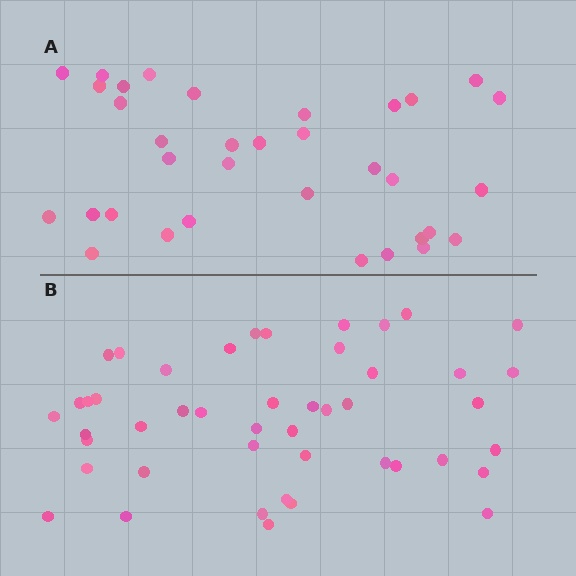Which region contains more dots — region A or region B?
Region B (the bottom region) has more dots.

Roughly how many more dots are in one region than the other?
Region B has roughly 12 or so more dots than region A.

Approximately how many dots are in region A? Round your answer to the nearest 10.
About 30 dots. (The exact count is 34, which rounds to 30.)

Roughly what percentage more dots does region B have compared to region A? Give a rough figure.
About 35% more.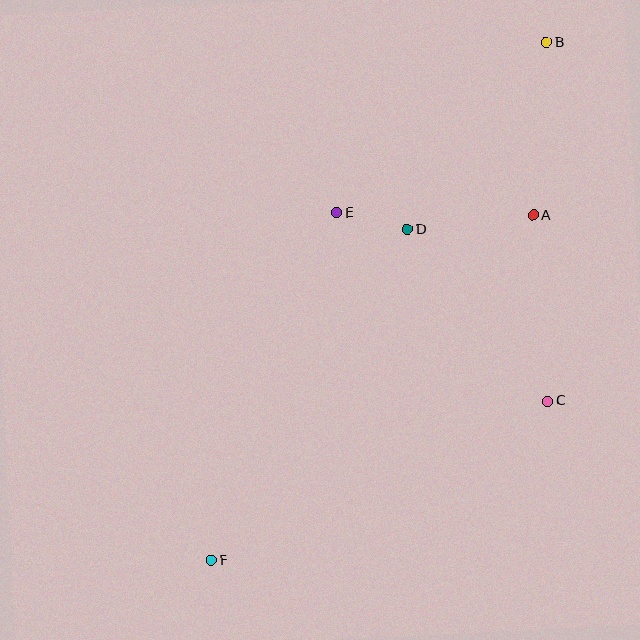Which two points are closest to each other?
Points D and E are closest to each other.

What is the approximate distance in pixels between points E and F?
The distance between E and F is approximately 369 pixels.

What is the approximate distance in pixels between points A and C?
The distance between A and C is approximately 187 pixels.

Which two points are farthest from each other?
Points B and F are farthest from each other.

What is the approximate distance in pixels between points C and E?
The distance between C and E is approximately 283 pixels.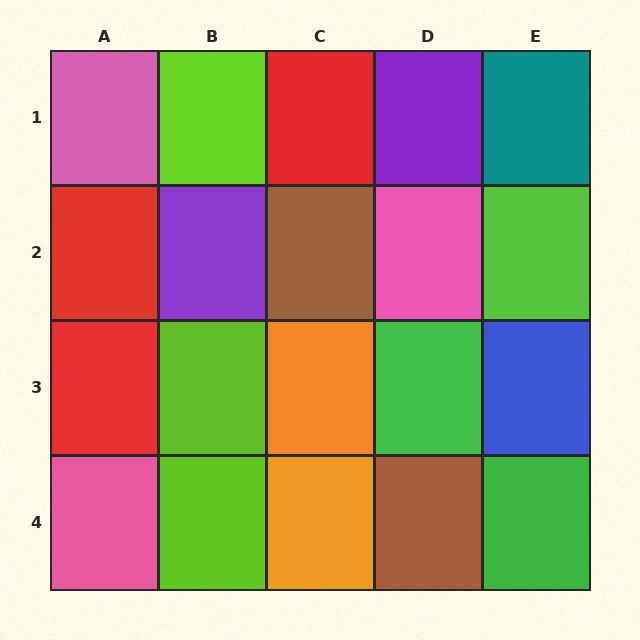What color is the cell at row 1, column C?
Red.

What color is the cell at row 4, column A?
Pink.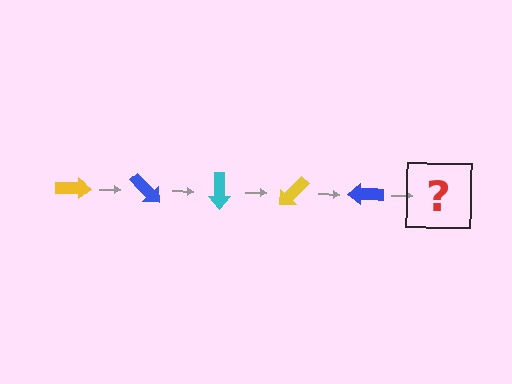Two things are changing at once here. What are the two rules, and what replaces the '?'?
The two rules are that it rotates 45 degrees each step and the color cycles through yellow, blue, and cyan. The '?' should be a cyan arrow, rotated 225 degrees from the start.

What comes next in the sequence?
The next element should be a cyan arrow, rotated 225 degrees from the start.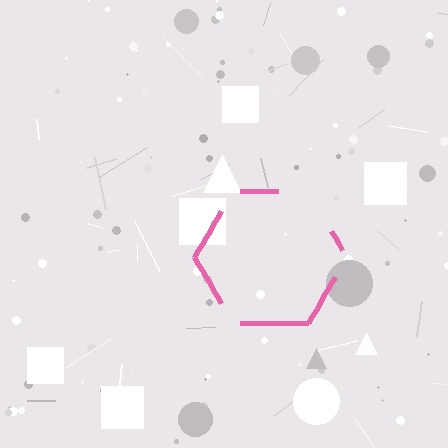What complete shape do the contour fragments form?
The contour fragments form a hexagon.